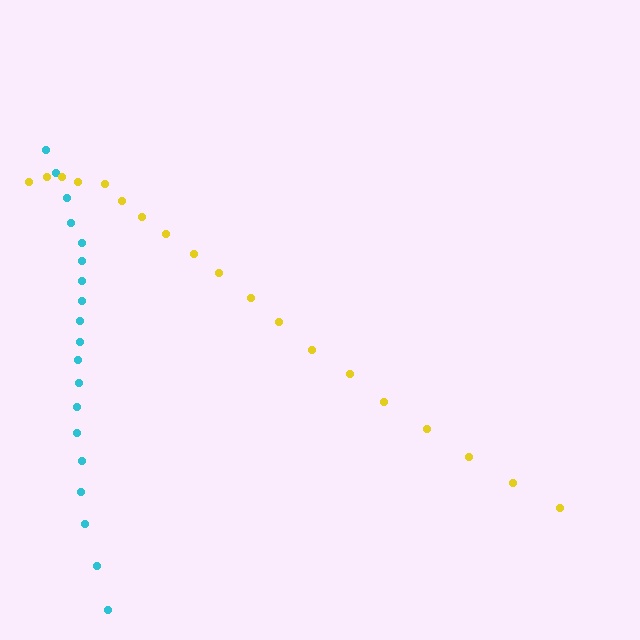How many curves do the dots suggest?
There are 2 distinct paths.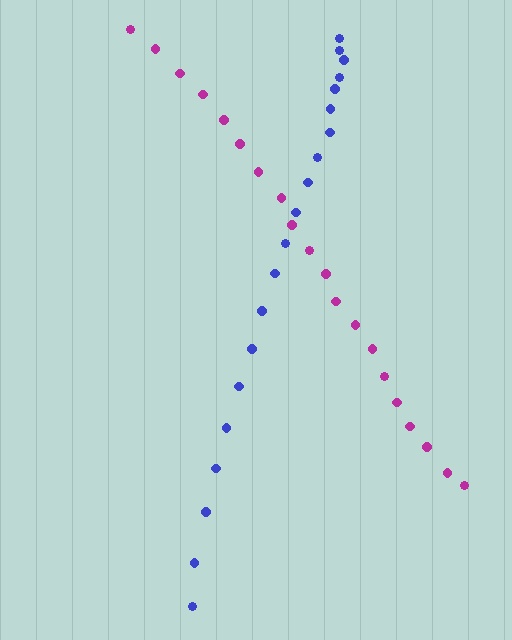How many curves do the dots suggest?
There are 2 distinct paths.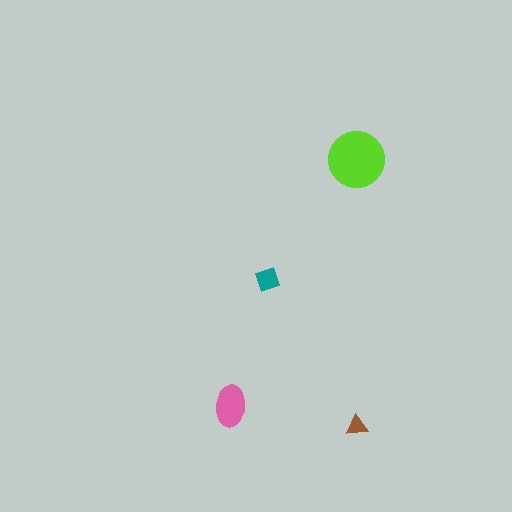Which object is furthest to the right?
The brown triangle is rightmost.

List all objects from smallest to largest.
The brown triangle, the teal diamond, the pink ellipse, the lime circle.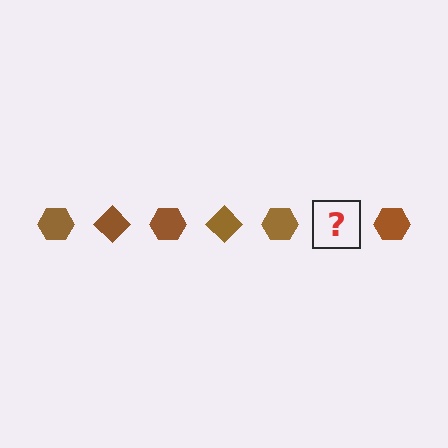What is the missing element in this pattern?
The missing element is a brown diamond.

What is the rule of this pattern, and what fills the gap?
The rule is that the pattern cycles through hexagon, diamond shapes in brown. The gap should be filled with a brown diamond.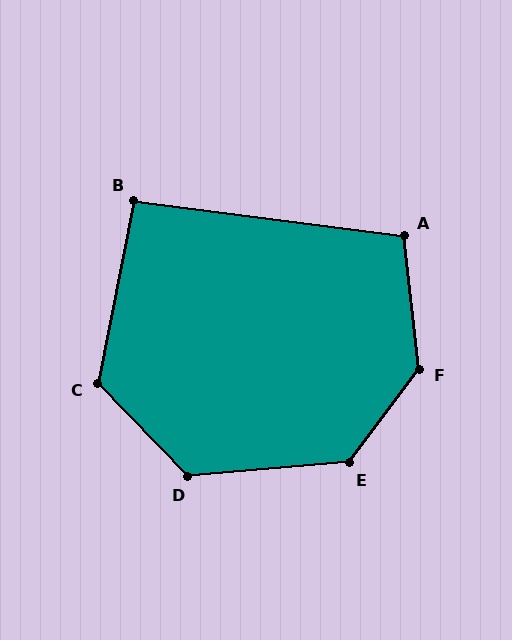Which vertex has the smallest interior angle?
B, at approximately 94 degrees.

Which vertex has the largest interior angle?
F, at approximately 137 degrees.